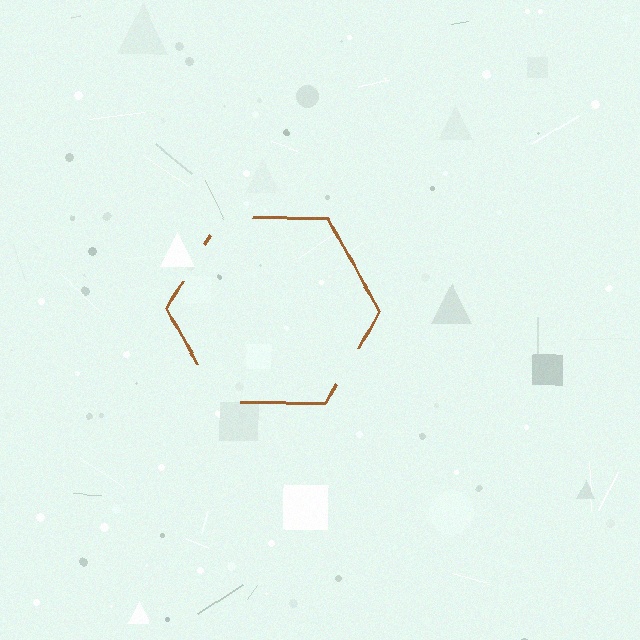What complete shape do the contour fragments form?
The contour fragments form a hexagon.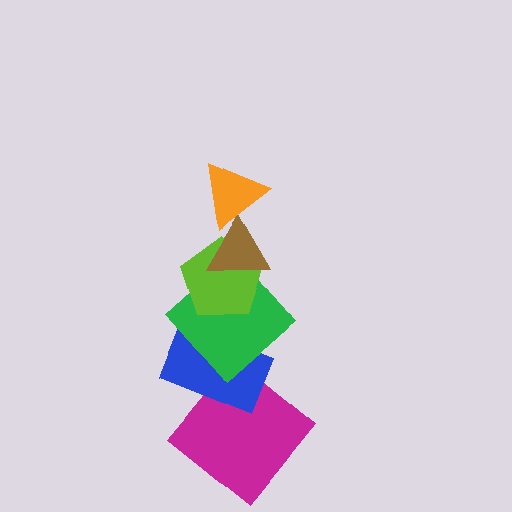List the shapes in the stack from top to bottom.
From top to bottom: the orange triangle, the brown triangle, the lime pentagon, the green diamond, the blue rectangle, the magenta diamond.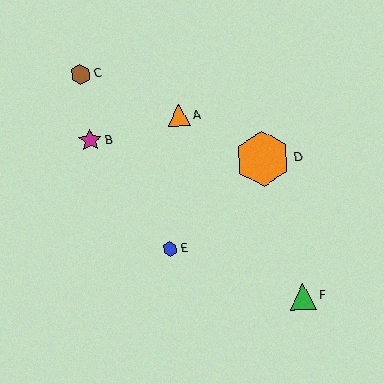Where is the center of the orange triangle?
The center of the orange triangle is at (179, 115).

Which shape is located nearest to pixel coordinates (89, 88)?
The brown hexagon (labeled C) at (81, 74) is nearest to that location.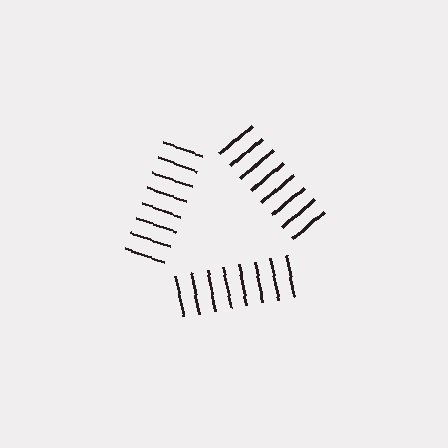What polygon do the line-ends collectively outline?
An illusory triangle — the line segments terminate on its edges but no continuous stroke is drawn.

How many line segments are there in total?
24 — 8 along each of the 3 edges.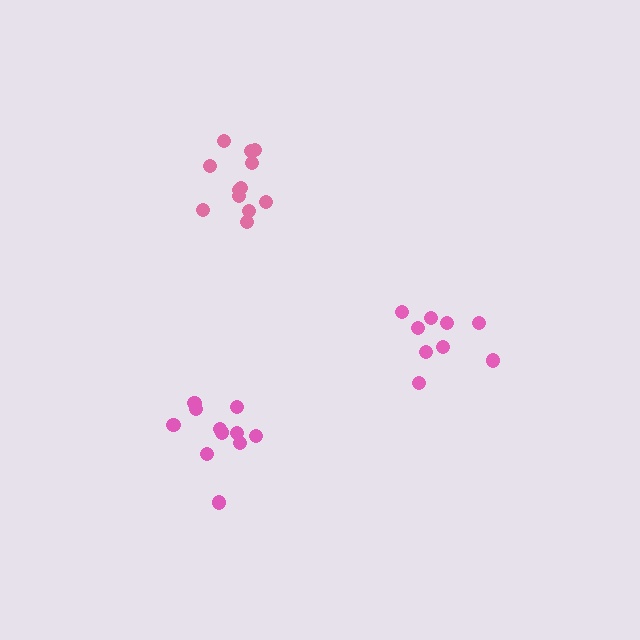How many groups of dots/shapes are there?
There are 3 groups.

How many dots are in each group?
Group 1: 12 dots, Group 2: 9 dots, Group 3: 11 dots (32 total).